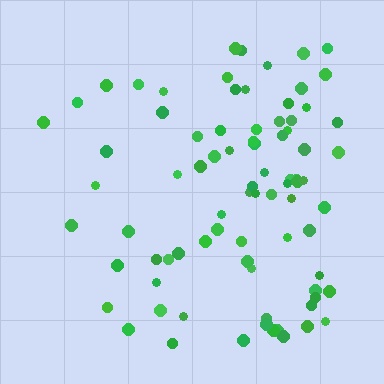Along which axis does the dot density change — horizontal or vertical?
Horizontal.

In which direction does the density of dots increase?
From left to right, with the right side densest.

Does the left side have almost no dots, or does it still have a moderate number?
Still a moderate number, just noticeably fewer than the right.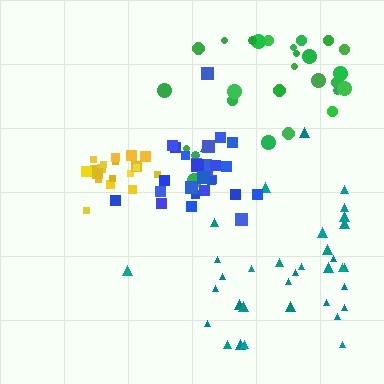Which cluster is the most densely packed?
Yellow.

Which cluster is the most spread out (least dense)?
Teal.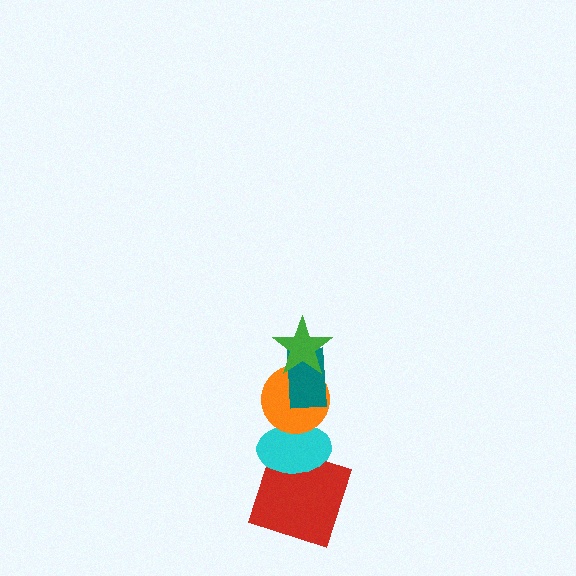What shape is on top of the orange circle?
The teal rectangle is on top of the orange circle.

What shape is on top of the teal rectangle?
The green star is on top of the teal rectangle.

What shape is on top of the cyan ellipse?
The orange circle is on top of the cyan ellipse.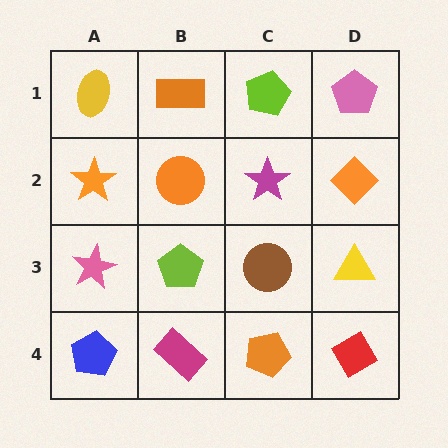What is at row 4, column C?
An orange pentagon.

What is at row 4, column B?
A magenta rectangle.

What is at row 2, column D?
An orange diamond.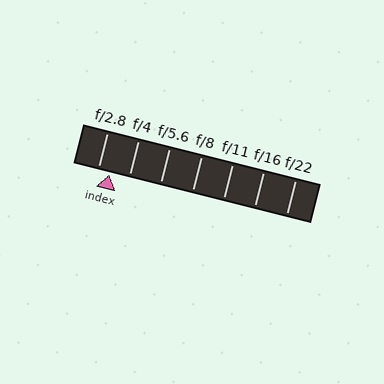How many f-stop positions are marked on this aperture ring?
There are 7 f-stop positions marked.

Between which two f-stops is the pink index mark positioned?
The index mark is between f/2.8 and f/4.